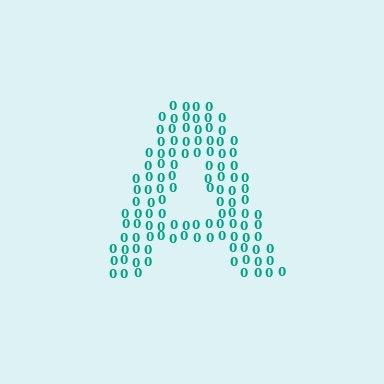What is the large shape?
The large shape is the letter A.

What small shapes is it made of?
It is made of small digit 0's.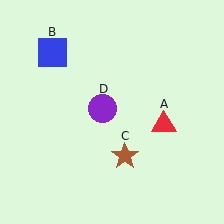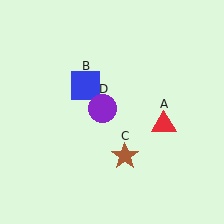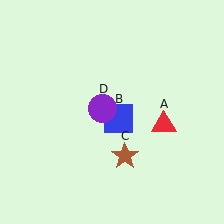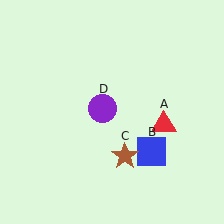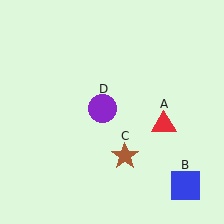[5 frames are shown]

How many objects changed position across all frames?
1 object changed position: blue square (object B).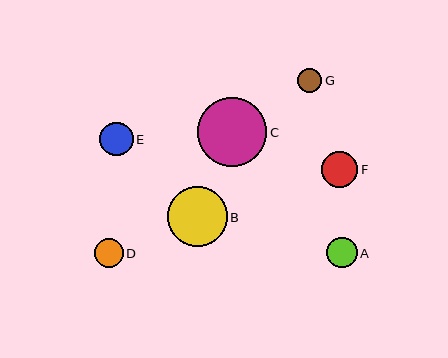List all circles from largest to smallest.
From largest to smallest: C, B, F, E, A, D, G.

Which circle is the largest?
Circle C is the largest with a size of approximately 69 pixels.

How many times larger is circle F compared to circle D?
Circle F is approximately 1.3 times the size of circle D.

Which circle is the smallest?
Circle G is the smallest with a size of approximately 24 pixels.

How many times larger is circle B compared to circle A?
Circle B is approximately 2.0 times the size of circle A.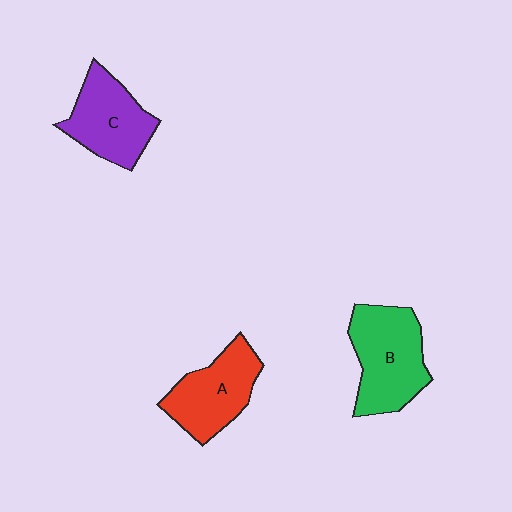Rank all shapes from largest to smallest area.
From largest to smallest: B (green), C (purple), A (red).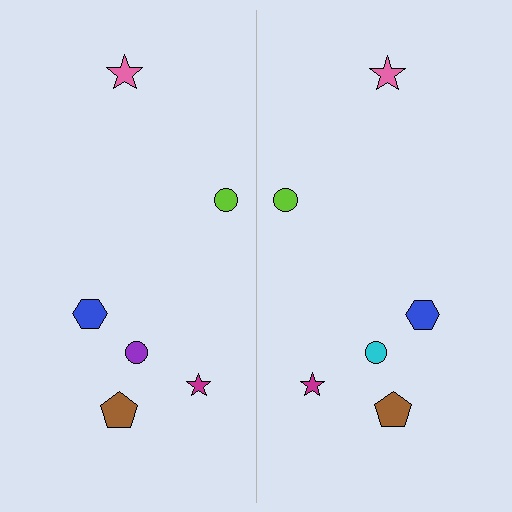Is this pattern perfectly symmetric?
No, the pattern is not perfectly symmetric. The cyan circle on the right side breaks the symmetry — its mirror counterpart is purple.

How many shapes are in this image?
There are 12 shapes in this image.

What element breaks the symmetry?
The cyan circle on the right side breaks the symmetry — its mirror counterpart is purple.